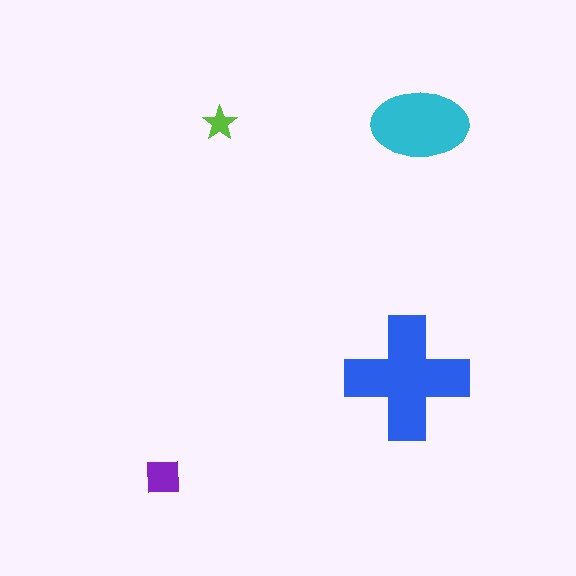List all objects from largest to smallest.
The blue cross, the cyan ellipse, the purple square, the lime star.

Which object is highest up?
The lime star is topmost.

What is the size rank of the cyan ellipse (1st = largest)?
2nd.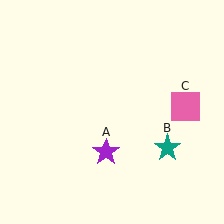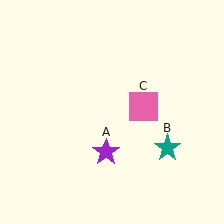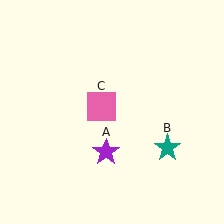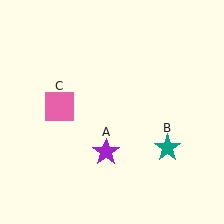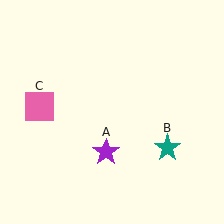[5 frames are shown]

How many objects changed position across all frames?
1 object changed position: pink square (object C).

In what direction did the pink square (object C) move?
The pink square (object C) moved left.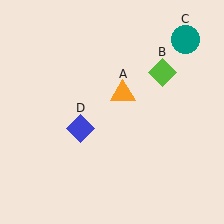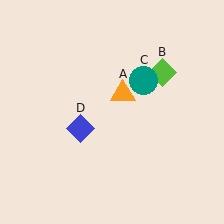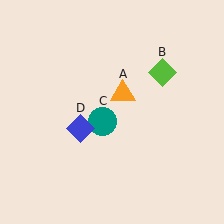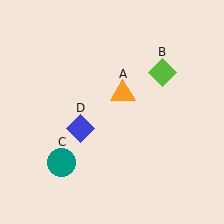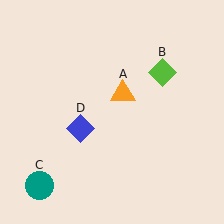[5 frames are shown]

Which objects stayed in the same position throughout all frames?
Orange triangle (object A) and lime diamond (object B) and blue diamond (object D) remained stationary.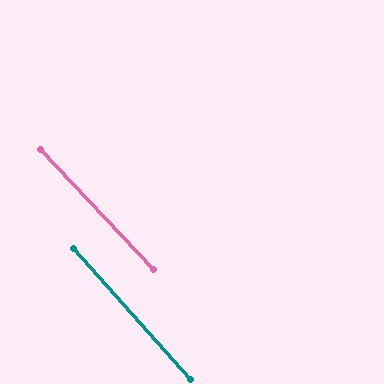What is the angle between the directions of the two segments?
Approximately 2 degrees.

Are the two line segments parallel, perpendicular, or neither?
Parallel — their directions differ by only 1.8°.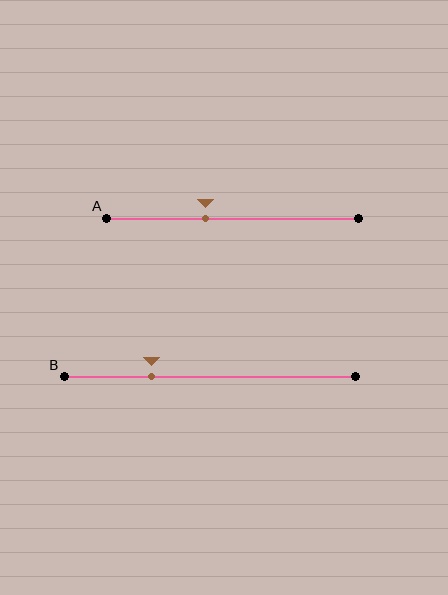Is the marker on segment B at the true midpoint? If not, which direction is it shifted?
No, the marker on segment B is shifted to the left by about 20% of the segment length.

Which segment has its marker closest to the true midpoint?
Segment A has its marker closest to the true midpoint.